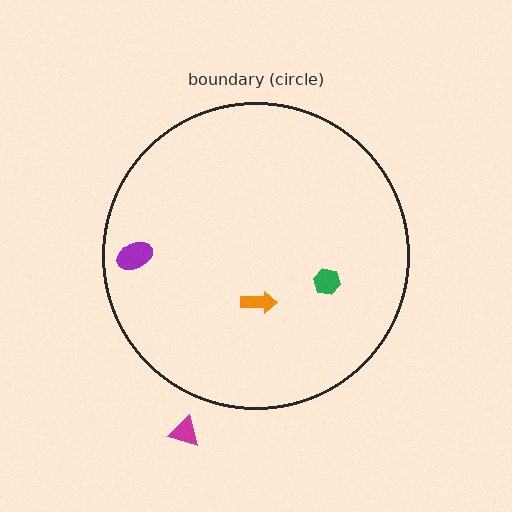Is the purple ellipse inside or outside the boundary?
Inside.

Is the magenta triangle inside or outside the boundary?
Outside.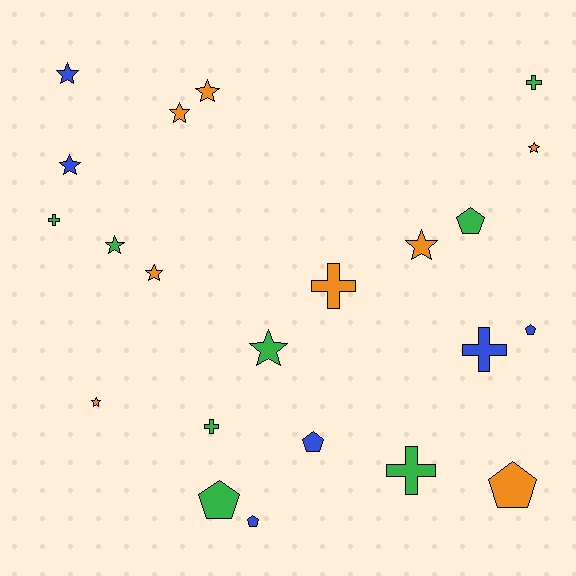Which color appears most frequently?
Orange, with 8 objects.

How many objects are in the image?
There are 22 objects.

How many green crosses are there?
There are 4 green crosses.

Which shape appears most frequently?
Star, with 10 objects.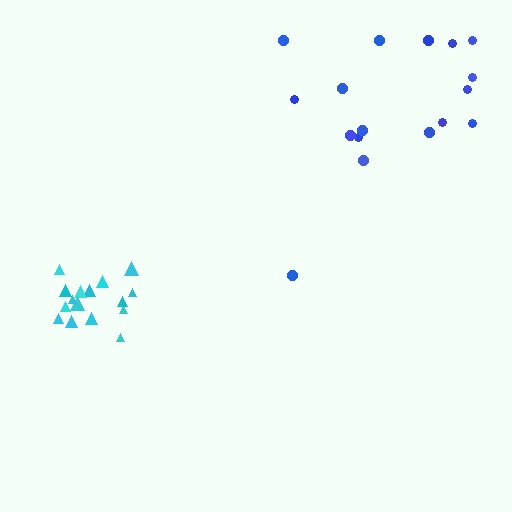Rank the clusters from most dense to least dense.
cyan, blue.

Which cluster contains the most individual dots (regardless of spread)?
Blue (18).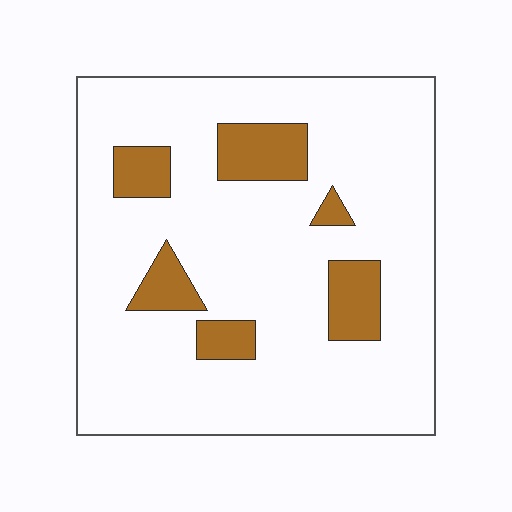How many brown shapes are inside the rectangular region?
6.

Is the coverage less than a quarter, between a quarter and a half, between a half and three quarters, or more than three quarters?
Less than a quarter.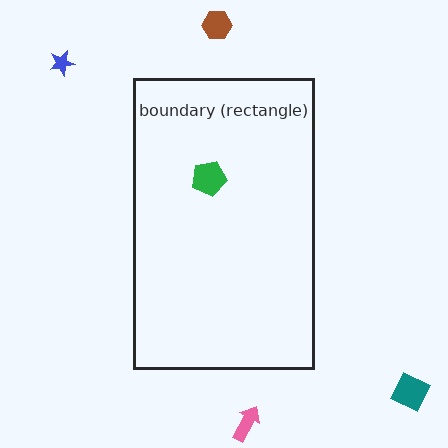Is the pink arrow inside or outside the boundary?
Outside.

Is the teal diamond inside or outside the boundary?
Outside.